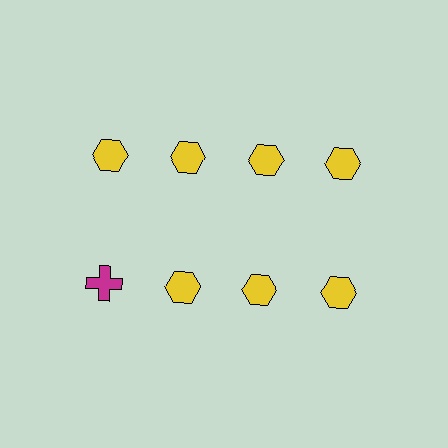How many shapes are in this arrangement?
There are 8 shapes arranged in a grid pattern.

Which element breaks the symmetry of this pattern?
The magenta cross in the second row, leftmost column breaks the symmetry. All other shapes are yellow hexagons.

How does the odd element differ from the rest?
It differs in both color (magenta instead of yellow) and shape (cross instead of hexagon).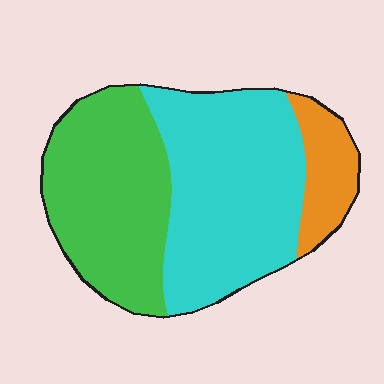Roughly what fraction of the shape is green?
Green covers 40% of the shape.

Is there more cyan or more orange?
Cyan.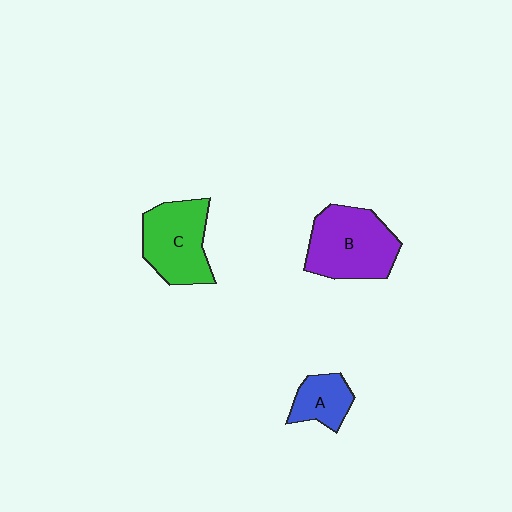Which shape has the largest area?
Shape B (purple).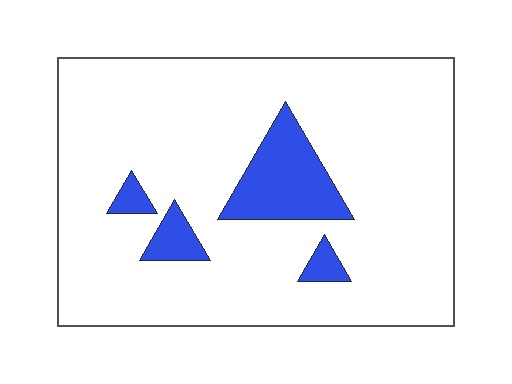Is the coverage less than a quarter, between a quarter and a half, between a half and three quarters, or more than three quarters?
Less than a quarter.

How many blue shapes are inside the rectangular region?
4.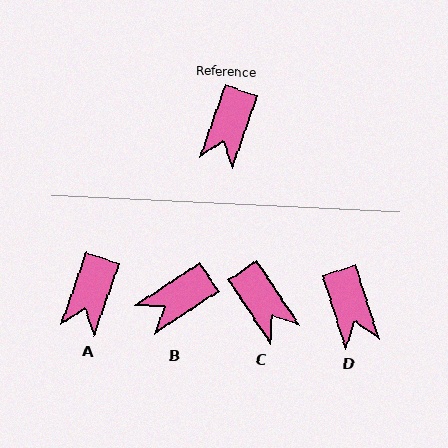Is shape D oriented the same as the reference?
No, it is off by about 37 degrees.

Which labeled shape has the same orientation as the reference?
A.